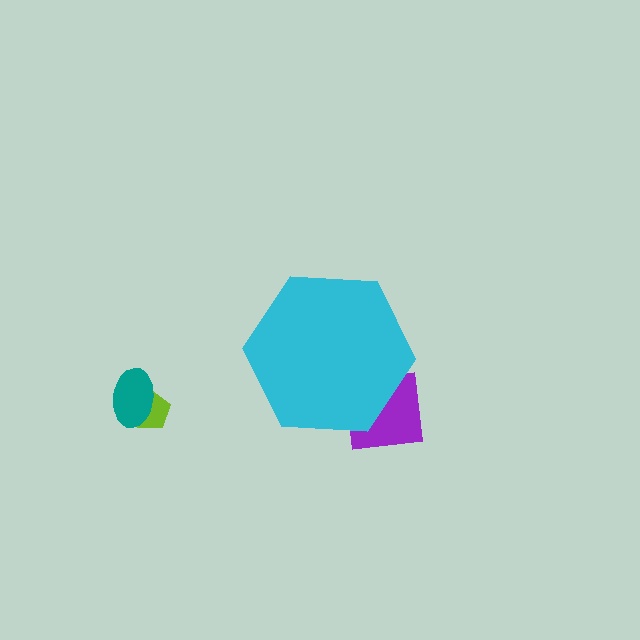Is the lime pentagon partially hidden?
No, the lime pentagon is fully visible.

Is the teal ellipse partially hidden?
No, the teal ellipse is fully visible.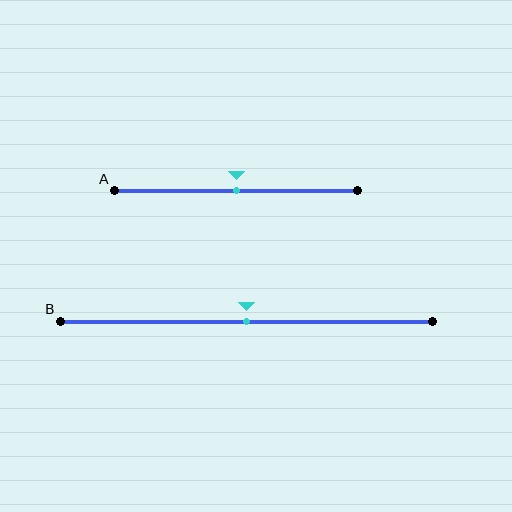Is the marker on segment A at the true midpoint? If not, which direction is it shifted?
Yes, the marker on segment A is at the true midpoint.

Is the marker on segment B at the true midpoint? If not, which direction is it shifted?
Yes, the marker on segment B is at the true midpoint.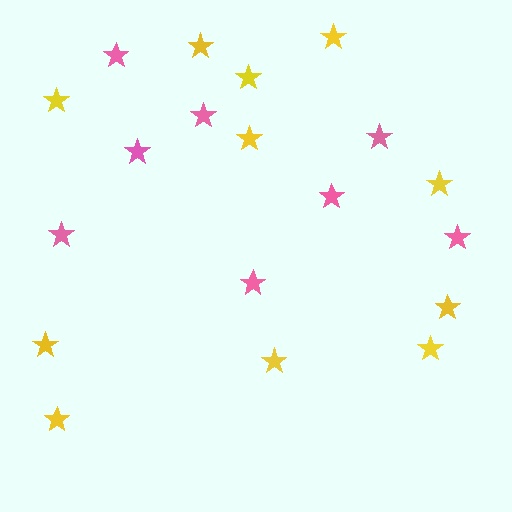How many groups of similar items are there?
There are 2 groups: one group of yellow stars (11) and one group of pink stars (8).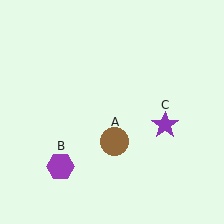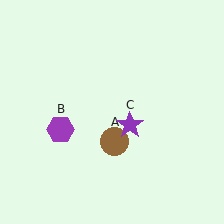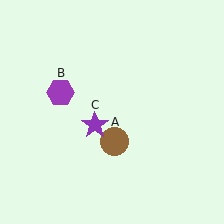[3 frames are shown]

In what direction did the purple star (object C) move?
The purple star (object C) moved left.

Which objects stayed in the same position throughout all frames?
Brown circle (object A) remained stationary.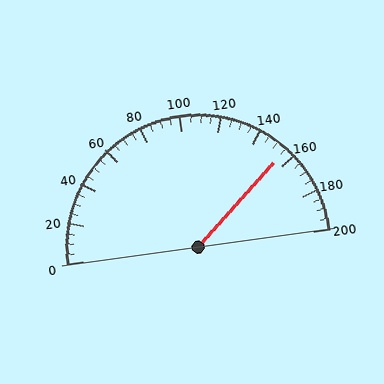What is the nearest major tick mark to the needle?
The nearest major tick mark is 160.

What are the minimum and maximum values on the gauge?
The gauge ranges from 0 to 200.